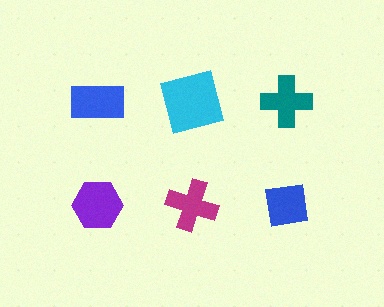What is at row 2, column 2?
A magenta cross.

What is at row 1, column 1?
A blue rectangle.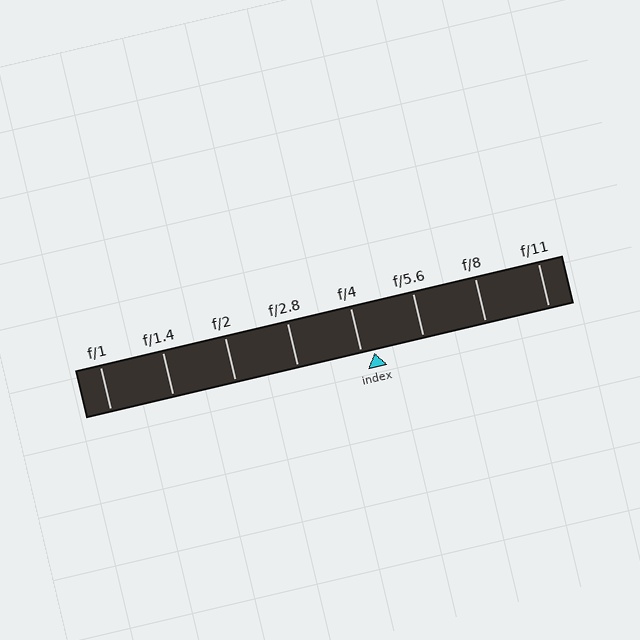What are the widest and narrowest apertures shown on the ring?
The widest aperture shown is f/1 and the narrowest is f/11.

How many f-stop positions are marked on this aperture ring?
There are 8 f-stop positions marked.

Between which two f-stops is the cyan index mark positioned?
The index mark is between f/4 and f/5.6.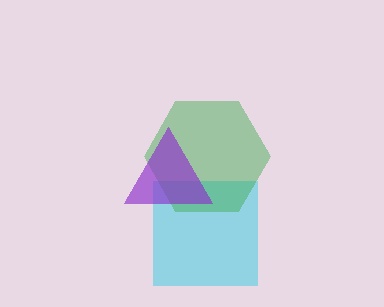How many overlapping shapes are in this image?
There are 3 overlapping shapes in the image.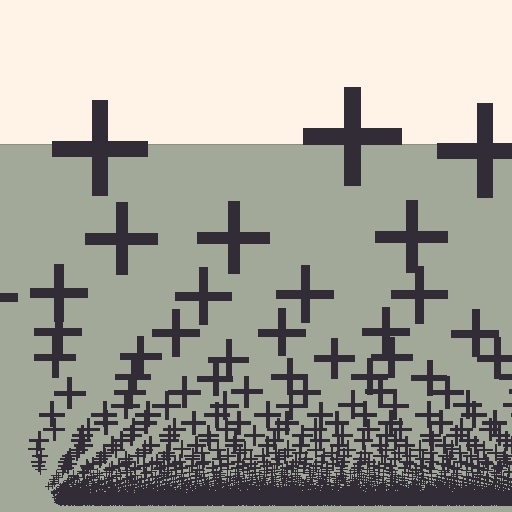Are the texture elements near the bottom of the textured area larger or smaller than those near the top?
Smaller. The gradient is inverted — elements near the bottom are smaller and denser.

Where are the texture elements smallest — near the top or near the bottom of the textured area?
Near the bottom.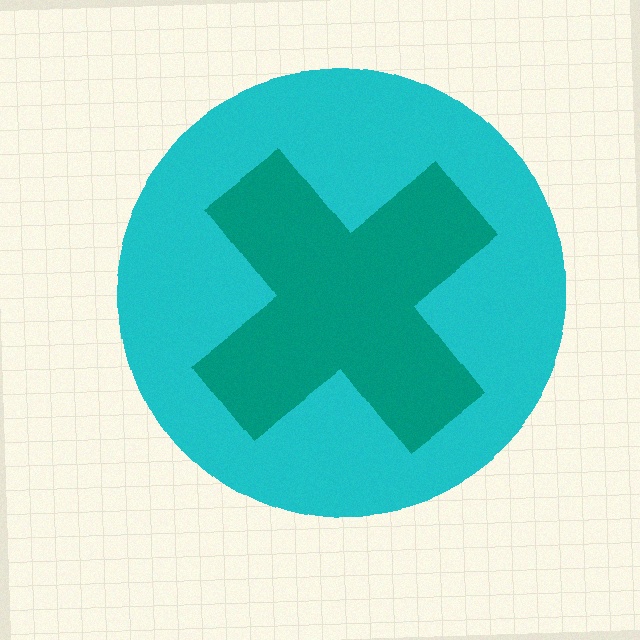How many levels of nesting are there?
2.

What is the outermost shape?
The cyan circle.